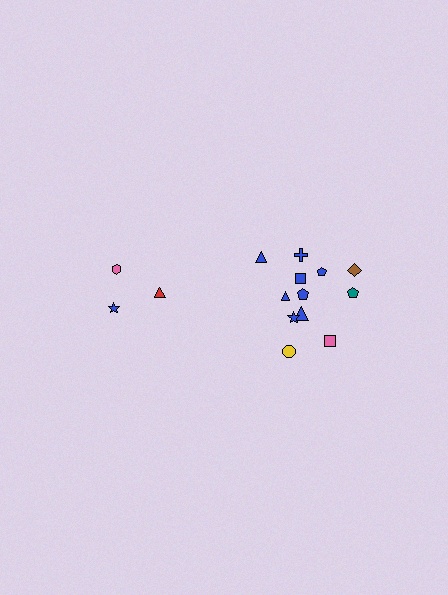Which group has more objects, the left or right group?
The right group.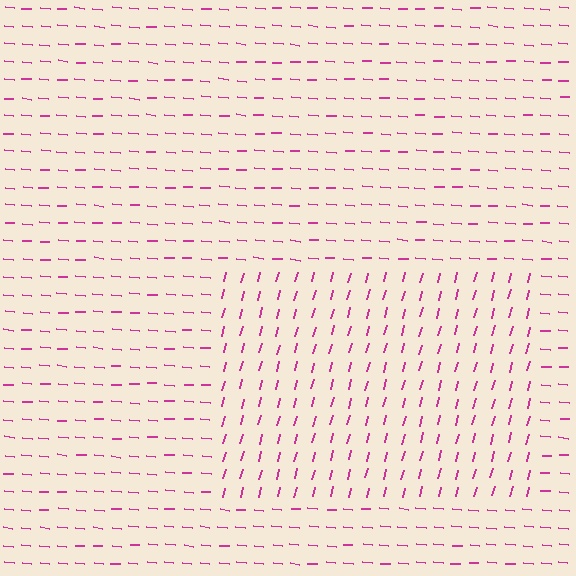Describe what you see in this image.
The image is filled with small magenta line segments. A rectangle region in the image has lines oriented differently from the surrounding lines, creating a visible texture boundary.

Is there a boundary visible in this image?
Yes, there is a texture boundary formed by a change in line orientation.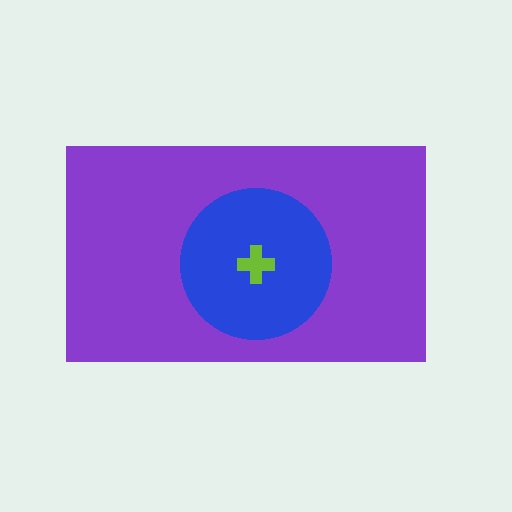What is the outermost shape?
The purple rectangle.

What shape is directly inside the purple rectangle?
The blue circle.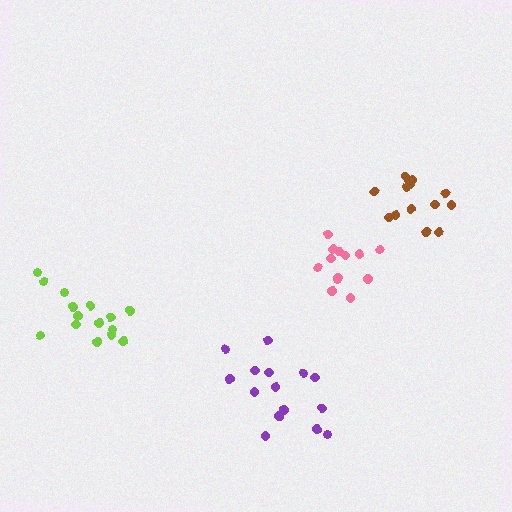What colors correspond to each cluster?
The clusters are colored: lime, pink, purple, brown.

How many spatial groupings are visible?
There are 4 spatial groupings.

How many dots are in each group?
Group 1: 15 dots, Group 2: 13 dots, Group 3: 15 dots, Group 4: 13 dots (56 total).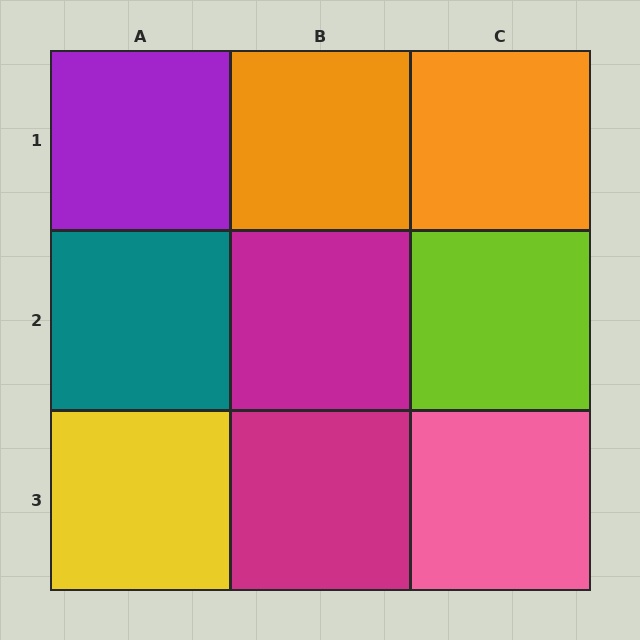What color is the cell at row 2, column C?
Lime.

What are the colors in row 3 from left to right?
Yellow, magenta, pink.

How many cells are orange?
2 cells are orange.